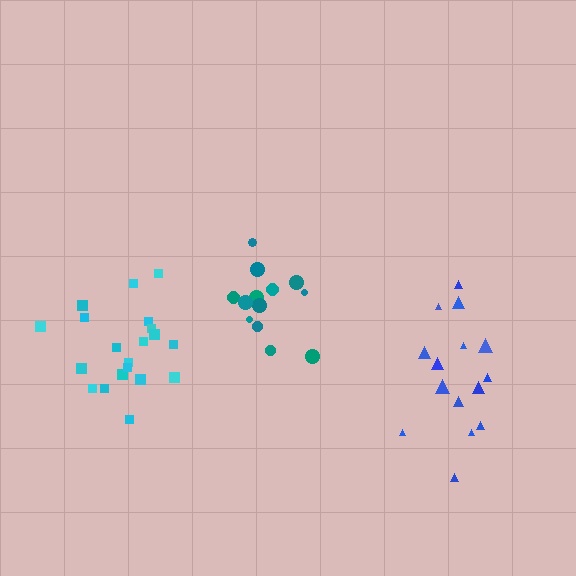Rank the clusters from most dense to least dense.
cyan, teal, blue.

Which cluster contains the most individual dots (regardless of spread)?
Cyan (20).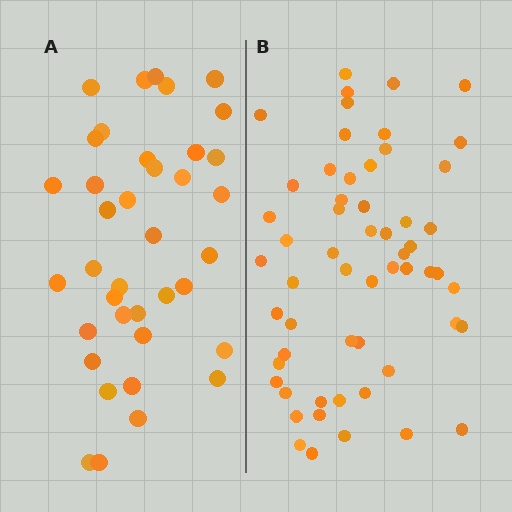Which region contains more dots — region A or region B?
Region B (the right region) has more dots.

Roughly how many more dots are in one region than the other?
Region B has approximately 20 more dots than region A.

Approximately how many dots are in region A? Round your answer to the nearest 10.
About 40 dots. (The exact count is 38, which rounds to 40.)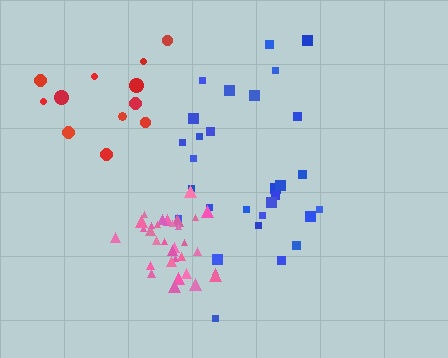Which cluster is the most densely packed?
Pink.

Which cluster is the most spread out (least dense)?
Red.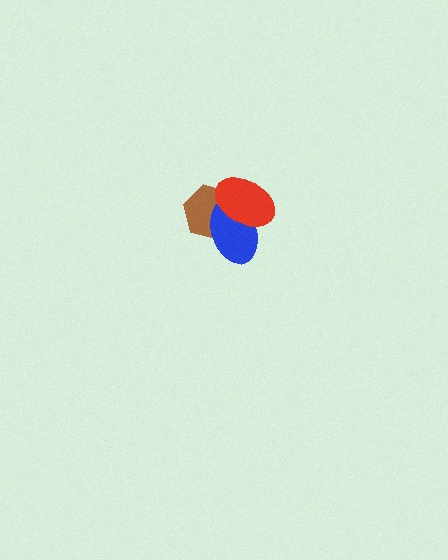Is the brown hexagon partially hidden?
Yes, it is partially covered by another shape.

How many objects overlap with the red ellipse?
2 objects overlap with the red ellipse.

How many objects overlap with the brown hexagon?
2 objects overlap with the brown hexagon.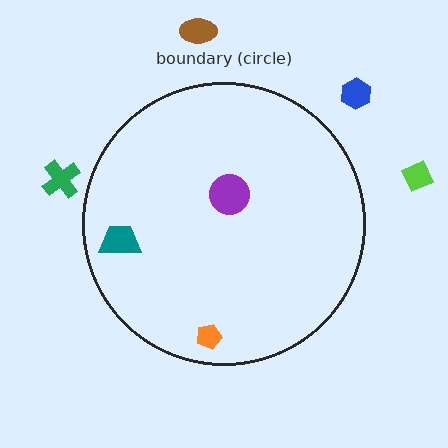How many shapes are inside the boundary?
3 inside, 4 outside.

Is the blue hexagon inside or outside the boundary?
Outside.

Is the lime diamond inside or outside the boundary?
Outside.